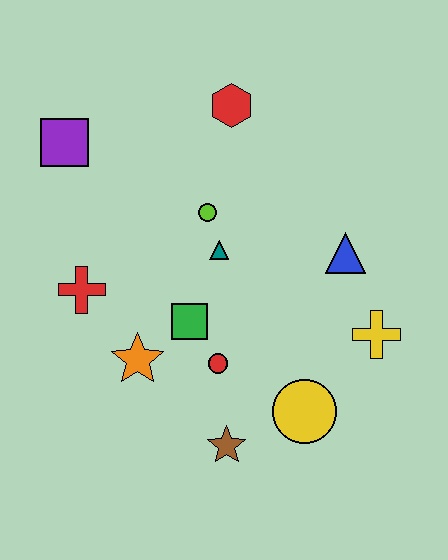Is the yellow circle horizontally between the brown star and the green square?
No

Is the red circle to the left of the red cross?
No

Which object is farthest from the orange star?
The red hexagon is farthest from the orange star.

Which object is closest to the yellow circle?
The brown star is closest to the yellow circle.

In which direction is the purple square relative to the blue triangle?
The purple square is to the left of the blue triangle.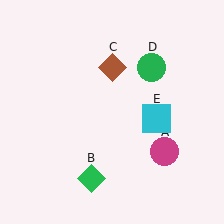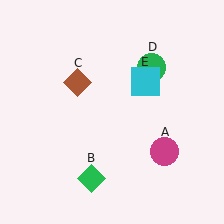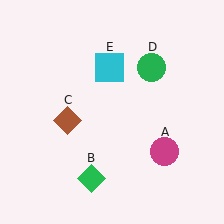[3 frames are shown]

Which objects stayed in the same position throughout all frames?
Magenta circle (object A) and green diamond (object B) and green circle (object D) remained stationary.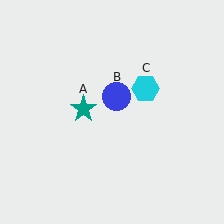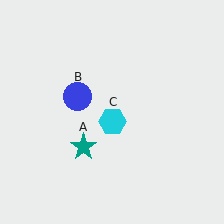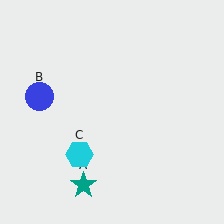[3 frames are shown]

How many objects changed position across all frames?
3 objects changed position: teal star (object A), blue circle (object B), cyan hexagon (object C).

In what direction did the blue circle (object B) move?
The blue circle (object B) moved left.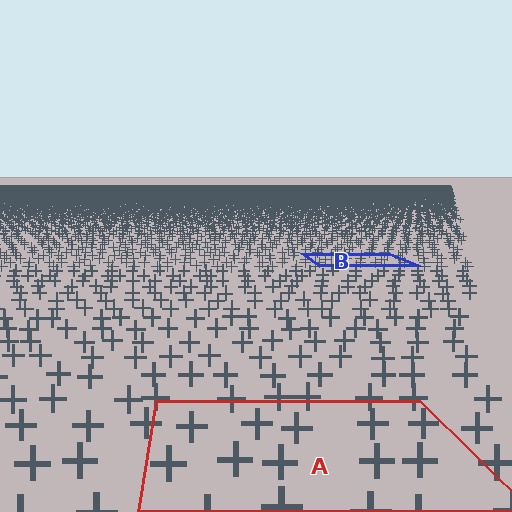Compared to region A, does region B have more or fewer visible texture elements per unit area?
Region B has more texture elements per unit area — they are packed more densely because it is farther away.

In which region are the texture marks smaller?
The texture marks are smaller in region B, because it is farther away.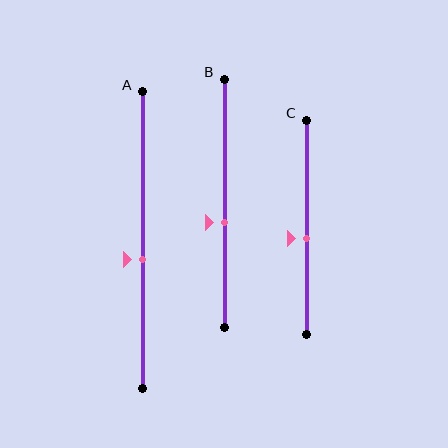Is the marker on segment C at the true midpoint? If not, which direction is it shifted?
No, the marker on segment C is shifted downward by about 5% of the segment length.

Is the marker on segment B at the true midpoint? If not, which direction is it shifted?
No, the marker on segment B is shifted downward by about 8% of the segment length.